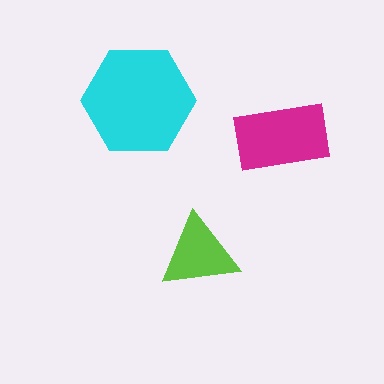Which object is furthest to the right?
The magenta rectangle is rightmost.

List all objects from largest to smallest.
The cyan hexagon, the magenta rectangle, the lime triangle.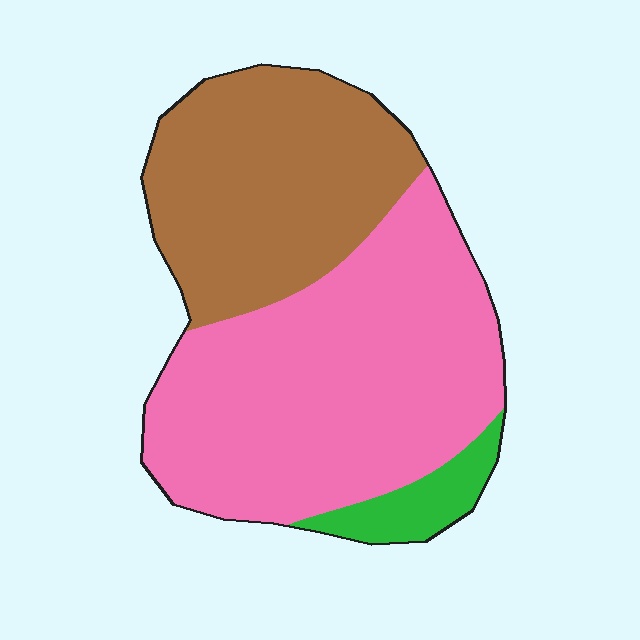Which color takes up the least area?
Green, at roughly 5%.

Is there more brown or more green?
Brown.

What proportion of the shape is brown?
Brown covers 37% of the shape.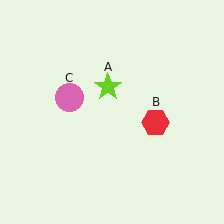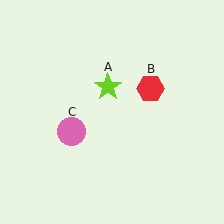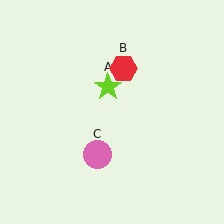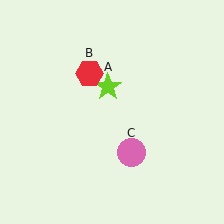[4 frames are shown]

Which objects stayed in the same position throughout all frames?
Lime star (object A) remained stationary.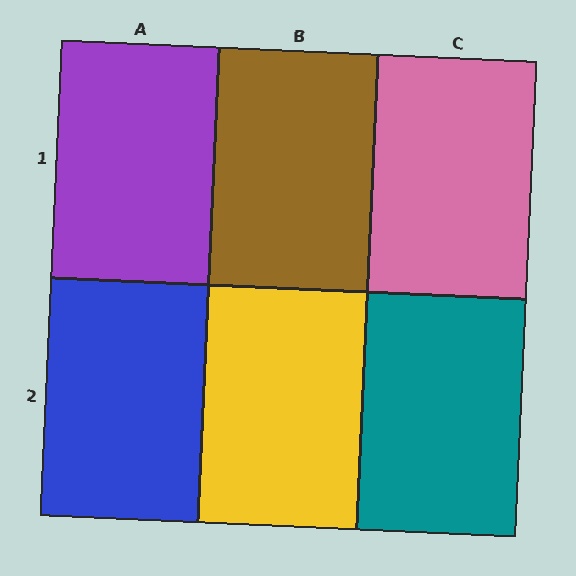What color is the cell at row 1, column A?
Purple.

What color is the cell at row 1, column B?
Brown.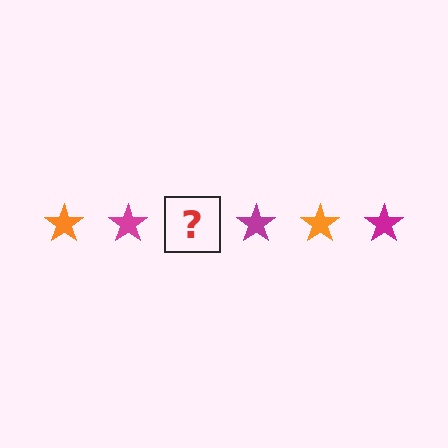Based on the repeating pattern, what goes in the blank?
The blank should be an orange star.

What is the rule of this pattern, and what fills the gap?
The rule is that the pattern cycles through orange, magenta stars. The gap should be filled with an orange star.